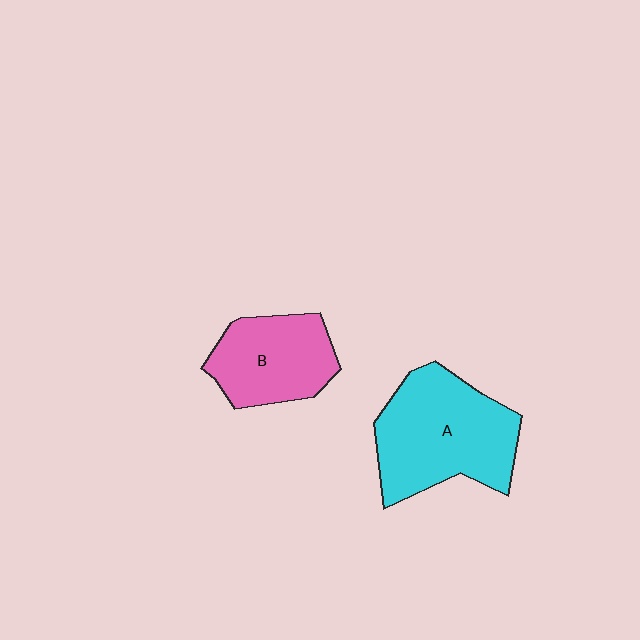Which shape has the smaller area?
Shape B (pink).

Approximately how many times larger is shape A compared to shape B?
Approximately 1.5 times.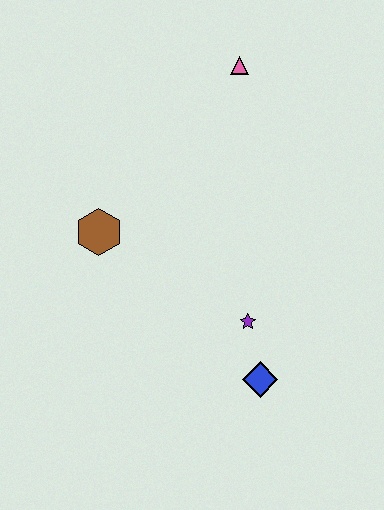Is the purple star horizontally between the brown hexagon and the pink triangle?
No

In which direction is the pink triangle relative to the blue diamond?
The pink triangle is above the blue diamond.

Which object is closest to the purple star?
The blue diamond is closest to the purple star.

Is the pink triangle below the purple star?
No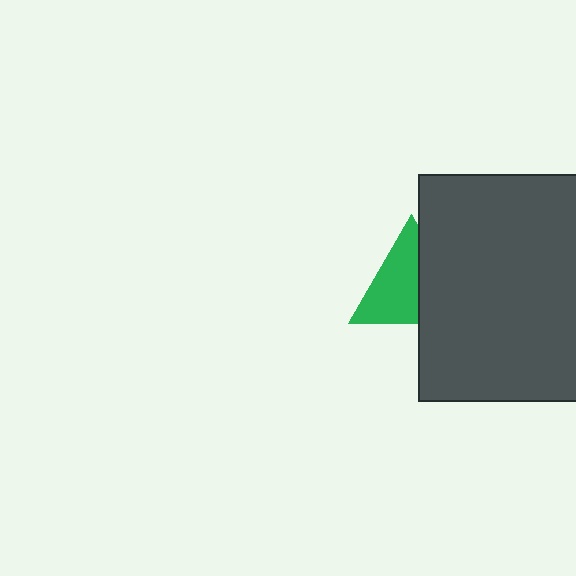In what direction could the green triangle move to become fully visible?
The green triangle could move left. That would shift it out from behind the dark gray rectangle entirely.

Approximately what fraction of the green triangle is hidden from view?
Roughly 41% of the green triangle is hidden behind the dark gray rectangle.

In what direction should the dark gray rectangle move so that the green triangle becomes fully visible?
The dark gray rectangle should move right. That is the shortest direction to clear the overlap and leave the green triangle fully visible.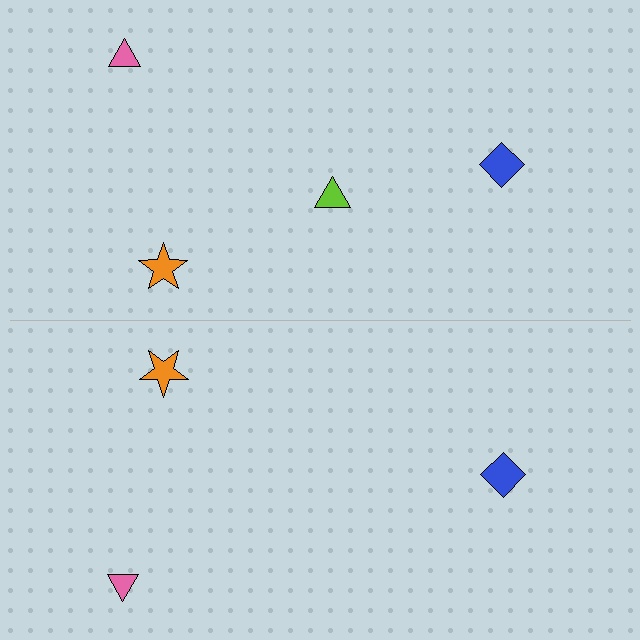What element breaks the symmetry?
A lime triangle is missing from the bottom side.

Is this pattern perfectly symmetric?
No, the pattern is not perfectly symmetric. A lime triangle is missing from the bottom side.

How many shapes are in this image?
There are 7 shapes in this image.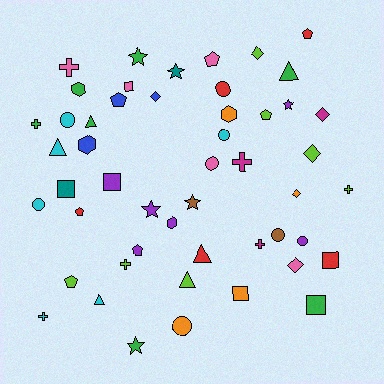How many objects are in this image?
There are 50 objects.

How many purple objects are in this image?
There are 6 purple objects.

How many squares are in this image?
There are 6 squares.